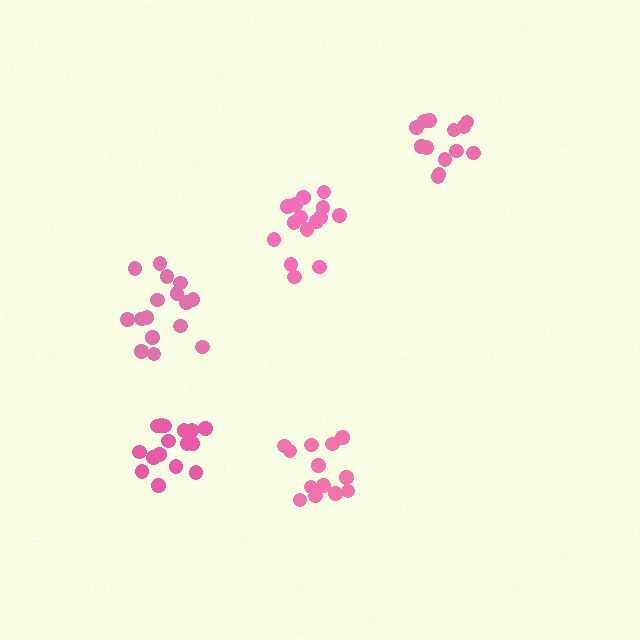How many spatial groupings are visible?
There are 5 spatial groupings.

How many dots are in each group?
Group 1: 13 dots, Group 2: 15 dots, Group 3: 16 dots, Group 4: 16 dots, Group 5: 13 dots (73 total).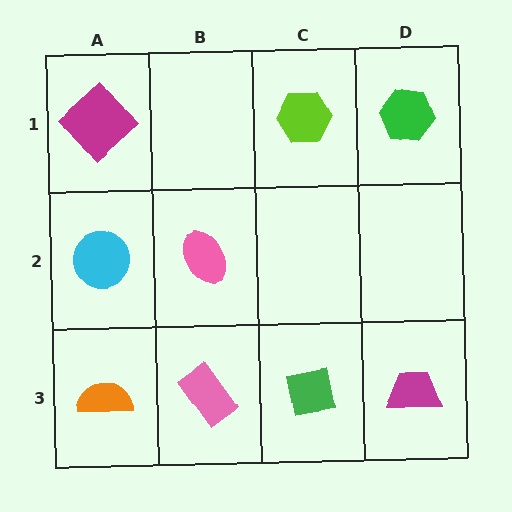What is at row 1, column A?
A magenta diamond.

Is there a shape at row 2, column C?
No, that cell is empty.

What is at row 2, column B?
A pink ellipse.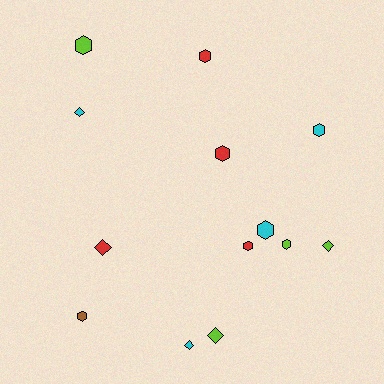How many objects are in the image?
There are 13 objects.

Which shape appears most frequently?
Hexagon, with 8 objects.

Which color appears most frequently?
Cyan, with 4 objects.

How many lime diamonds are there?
There are 2 lime diamonds.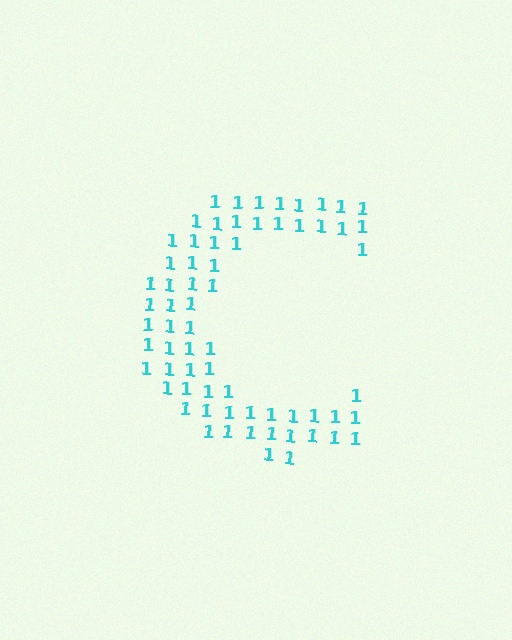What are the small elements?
The small elements are digit 1's.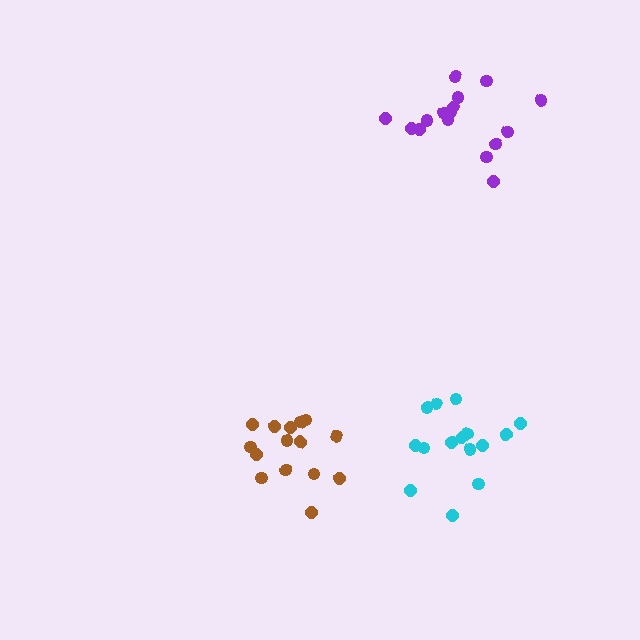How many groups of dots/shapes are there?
There are 3 groups.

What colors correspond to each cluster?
The clusters are colored: cyan, purple, brown.